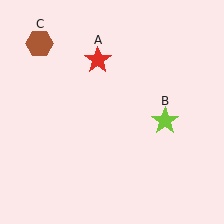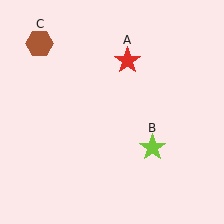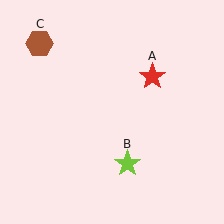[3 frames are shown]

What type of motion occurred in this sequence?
The red star (object A), lime star (object B) rotated clockwise around the center of the scene.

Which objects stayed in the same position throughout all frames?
Brown hexagon (object C) remained stationary.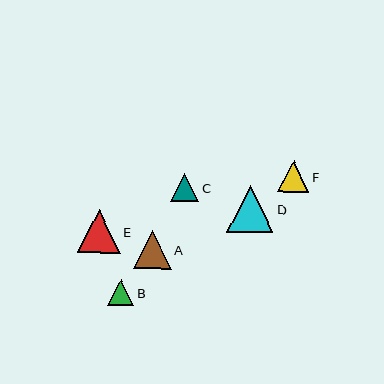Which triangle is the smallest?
Triangle B is the smallest with a size of approximately 26 pixels.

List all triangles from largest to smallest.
From largest to smallest: D, E, A, F, C, B.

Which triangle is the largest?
Triangle D is the largest with a size of approximately 47 pixels.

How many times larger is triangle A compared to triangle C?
Triangle A is approximately 1.3 times the size of triangle C.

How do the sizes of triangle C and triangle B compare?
Triangle C and triangle B are approximately the same size.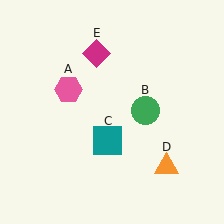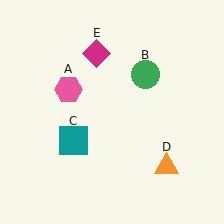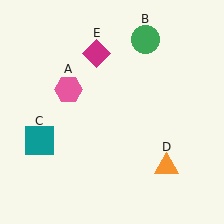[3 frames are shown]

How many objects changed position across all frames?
2 objects changed position: green circle (object B), teal square (object C).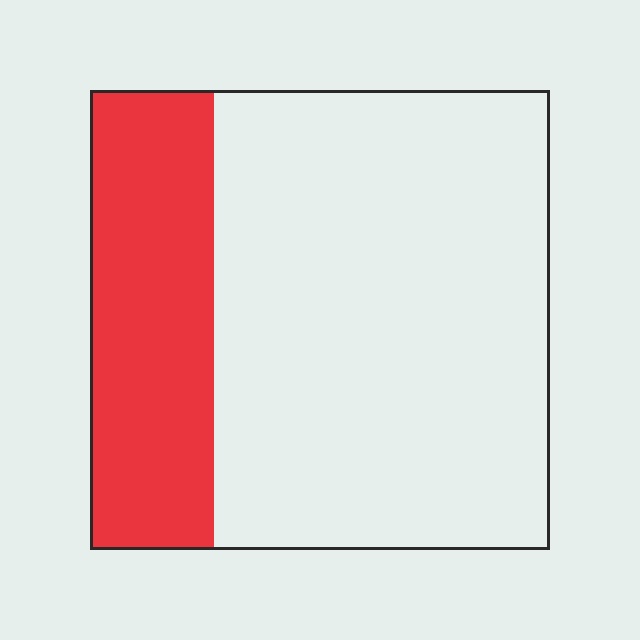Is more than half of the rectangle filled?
No.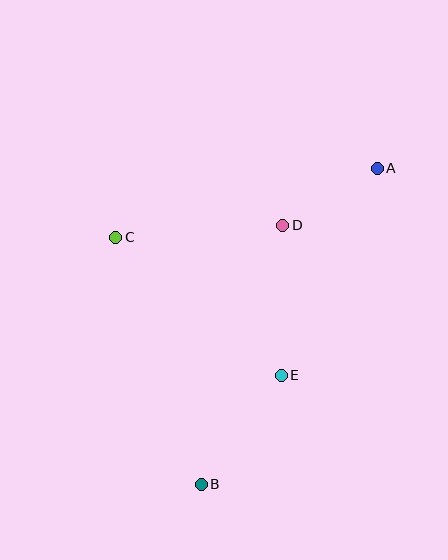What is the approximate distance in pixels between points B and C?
The distance between B and C is approximately 261 pixels.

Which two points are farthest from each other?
Points A and B are farthest from each other.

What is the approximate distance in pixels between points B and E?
The distance between B and E is approximately 135 pixels.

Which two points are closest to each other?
Points A and D are closest to each other.